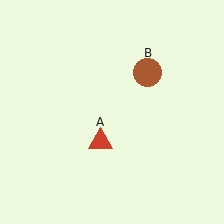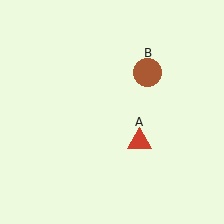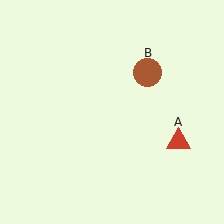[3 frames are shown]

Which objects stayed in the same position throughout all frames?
Brown circle (object B) remained stationary.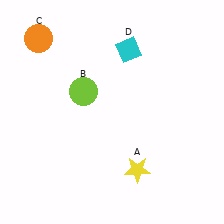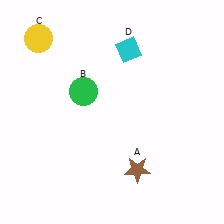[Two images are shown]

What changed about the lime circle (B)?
In Image 1, B is lime. In Image 2, it changed to green.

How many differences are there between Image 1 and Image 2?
There are 3 differences between the two images.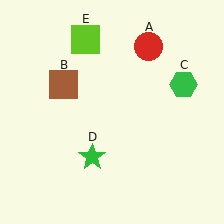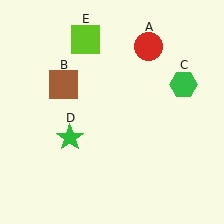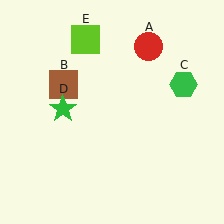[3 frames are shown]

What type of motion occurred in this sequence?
The green star (object D) rotated clockwise around the center of the scene.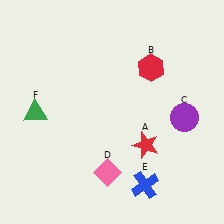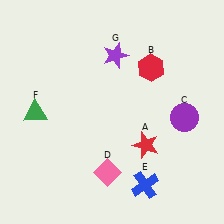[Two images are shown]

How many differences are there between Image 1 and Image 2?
There is 1 difference between the two images.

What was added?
A purple star (G) was added in Image 2.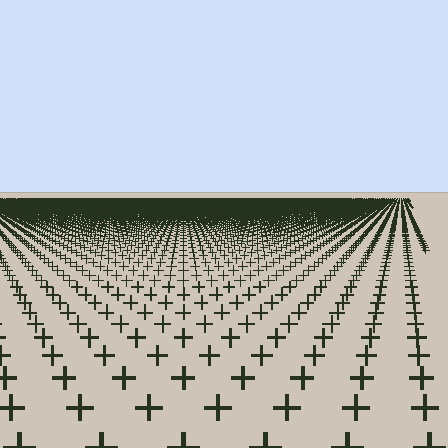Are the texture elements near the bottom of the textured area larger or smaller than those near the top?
Larger. Near the bottom, elements are closer to the viewer and appear at a bigger on-screen size.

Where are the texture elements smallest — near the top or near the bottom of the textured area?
Near the top.